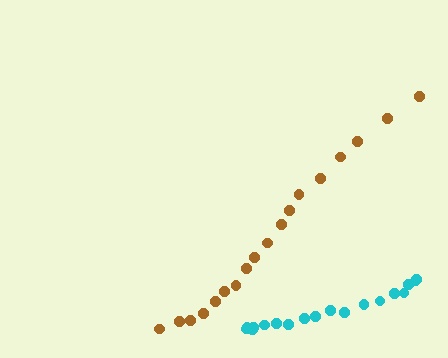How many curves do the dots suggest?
There are 2 distinct paths.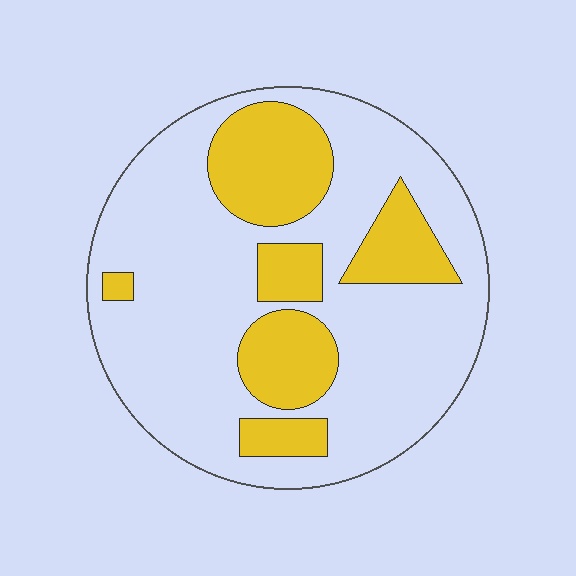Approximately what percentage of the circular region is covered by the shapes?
Approximately 30%.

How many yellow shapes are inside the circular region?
6.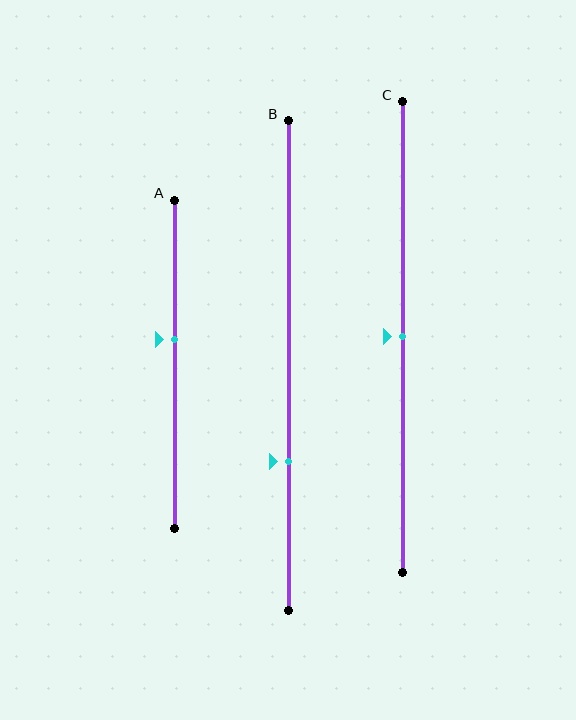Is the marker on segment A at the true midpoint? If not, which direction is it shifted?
No, the marker on segment A is shifted upward by about 8% of the segment length.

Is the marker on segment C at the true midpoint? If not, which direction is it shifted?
Yes, the marker on segment C is at the true midpoint.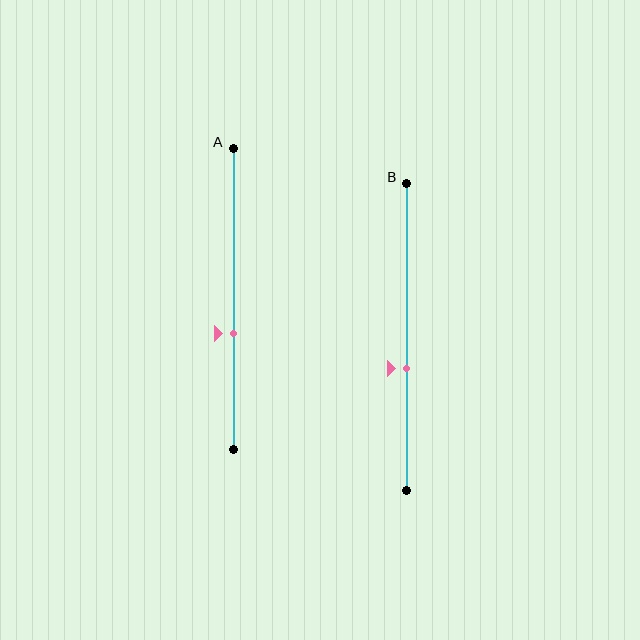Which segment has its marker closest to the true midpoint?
Segment B has its marker closest to the true midpoint.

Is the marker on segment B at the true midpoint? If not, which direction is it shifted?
No, the marker on segment B is shifted downward by about 10% of the segment length.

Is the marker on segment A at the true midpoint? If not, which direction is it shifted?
No, the marker on segment A is shifted downward by about 11% of the segment length.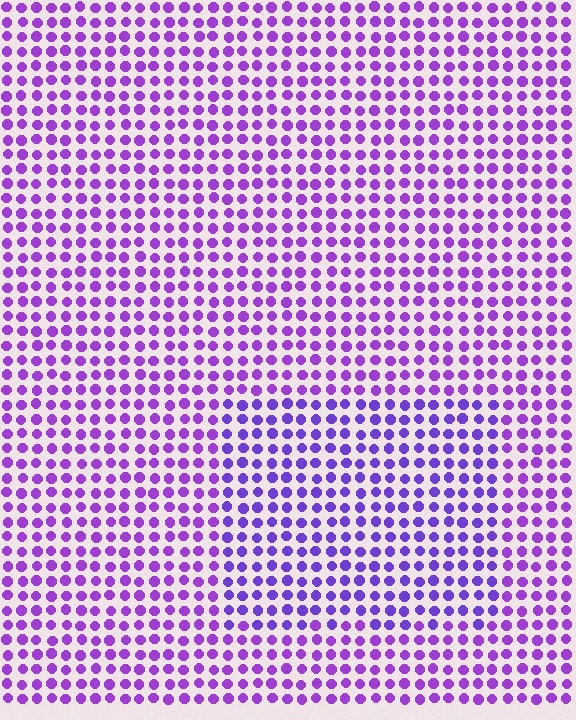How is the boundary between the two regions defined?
The boundary is defined purely by a slight shift in hue (about 19 degrees). Spacing, size, and orientation are identical on both sides.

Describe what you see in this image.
The image is filled with small purple elements in a uniform arrangement. A rectangle-shaped region is visible where the elements are tinted to a slightly different hue, forming a subtle color boundary.